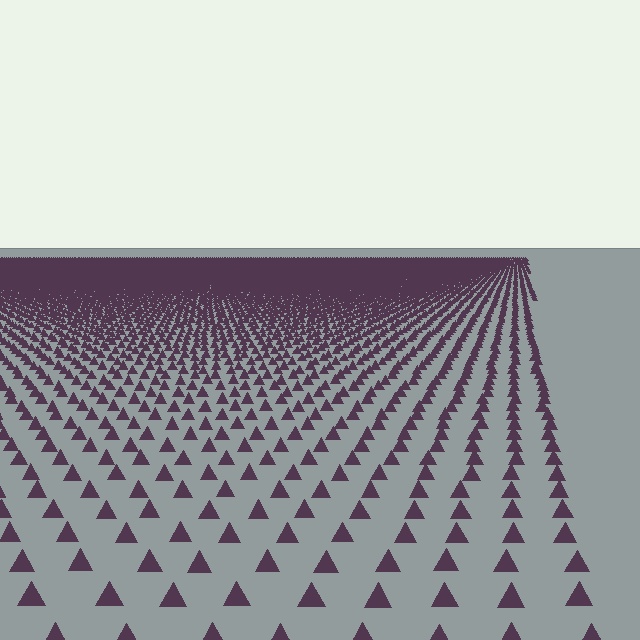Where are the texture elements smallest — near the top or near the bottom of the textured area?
Near the top.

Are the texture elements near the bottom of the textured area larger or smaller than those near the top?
Larger. Near the bottom, elements are closer to the viewer and appear at a bigger on-screen size.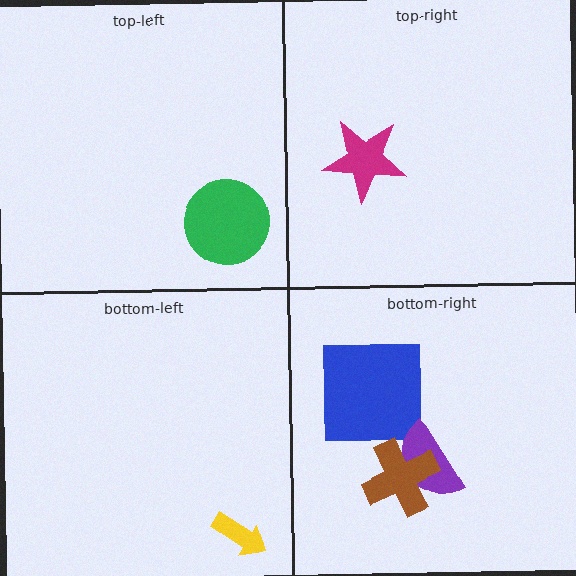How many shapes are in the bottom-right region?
3.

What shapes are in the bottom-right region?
The blue square, the purple semicircle, the brown cross.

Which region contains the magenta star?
The top-right region.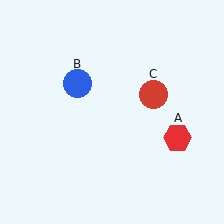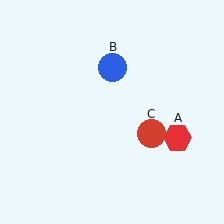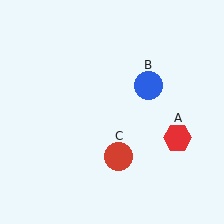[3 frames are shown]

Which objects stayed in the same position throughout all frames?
Red hexagon (object A) remained stationary.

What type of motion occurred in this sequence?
The blue circle (object B), red circle (object C) rotated clockwise around the center of the scene.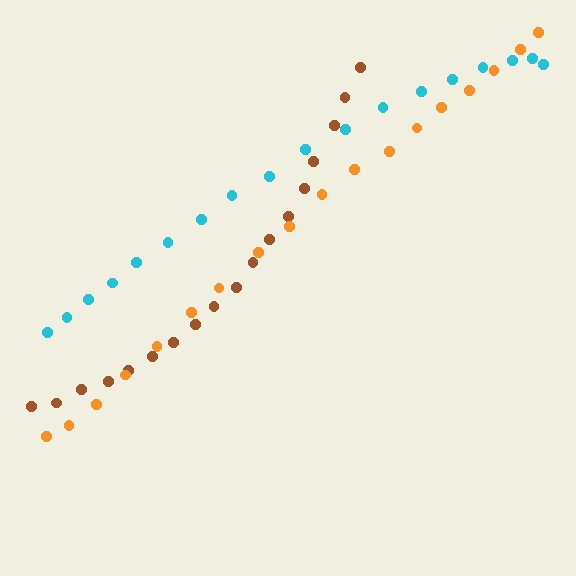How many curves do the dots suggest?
There are 3 distinct paths.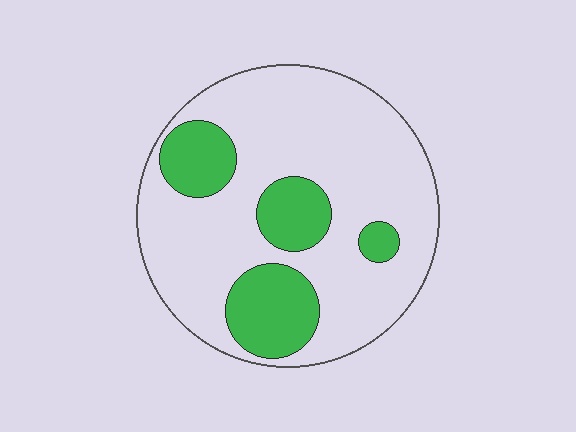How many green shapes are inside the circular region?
4.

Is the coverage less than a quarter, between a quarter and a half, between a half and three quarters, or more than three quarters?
Less than a quarter.